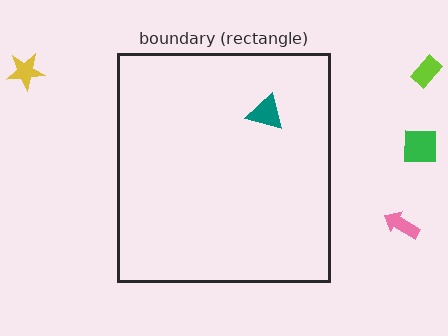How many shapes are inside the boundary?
1 inside, 4 outside.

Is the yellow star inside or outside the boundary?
Outside.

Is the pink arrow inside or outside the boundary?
Outside.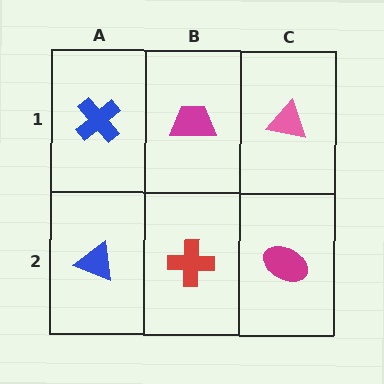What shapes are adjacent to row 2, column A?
A blue cross (row 1, column A), a red cross (row 2, column B).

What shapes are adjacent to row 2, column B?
A magenta trapezoid (row 1, column B), a blue triangle (row 2, column A), a magenta ellipse (row 2, column C).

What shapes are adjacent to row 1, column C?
A magenta ellipse (row 2, column C), a magenta trapezoid (row 1, column B).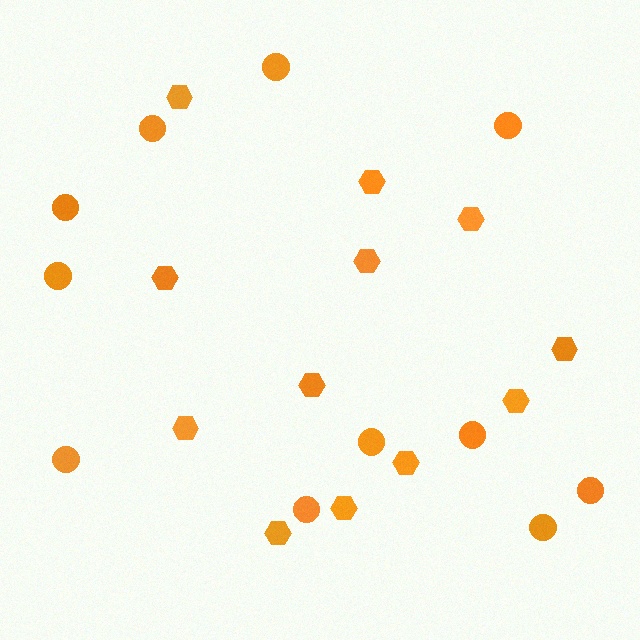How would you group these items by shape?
There are 2 groups: one group of hexagons (12) and one group of circles (11).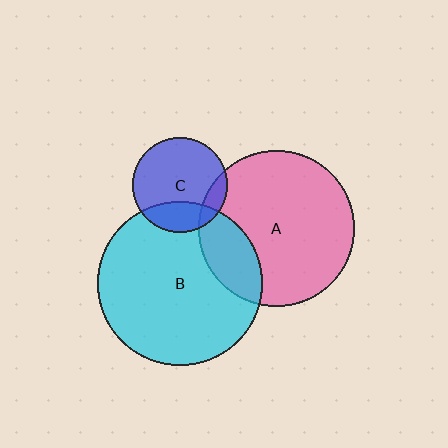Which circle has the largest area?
Circle B (cyan).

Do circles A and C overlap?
Yes.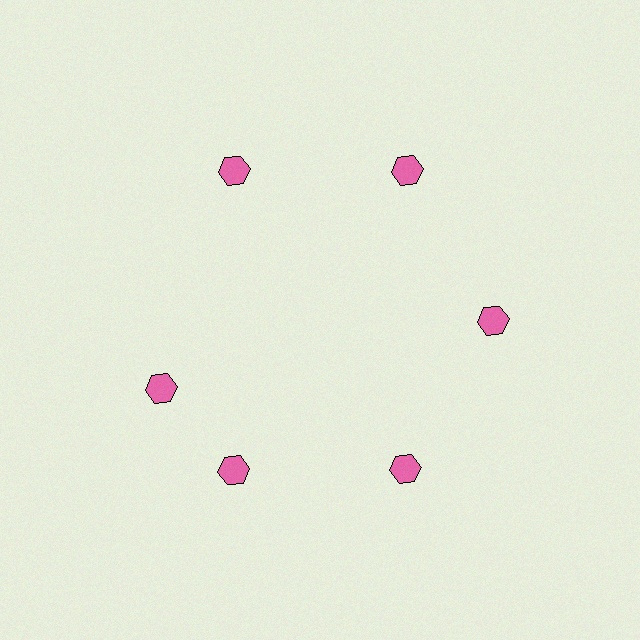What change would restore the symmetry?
The symmetry would be restored by rotating it back into even spacing with its neighbors so that all 6 hexagons sit at equal angles and equal distance from the center.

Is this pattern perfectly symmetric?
No. The 6 pink hexagons are arranged in a ring, but one element near the 9 o'clock position is rotated out of alignment along the ring, breaking the 6-fold rotational symmetry.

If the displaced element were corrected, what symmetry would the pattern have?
It would have 6-fold rotational symmetry — the pattern would map onto itself every 60 degrees.